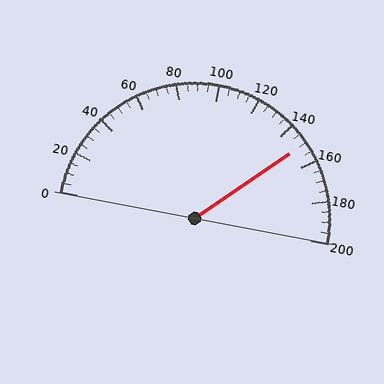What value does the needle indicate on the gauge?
The needle indicates approximately 150.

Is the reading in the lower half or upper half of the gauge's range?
The reading is in the upper half of the range (0 to 200).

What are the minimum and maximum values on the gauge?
The gauge ranges from 0 to 200.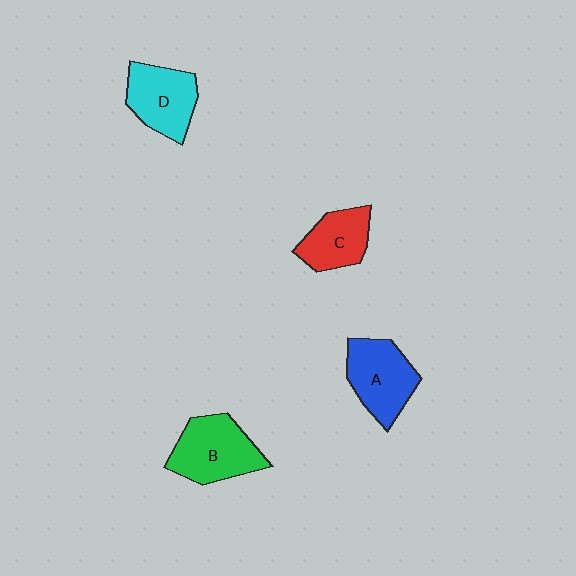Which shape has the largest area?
Shape B (green).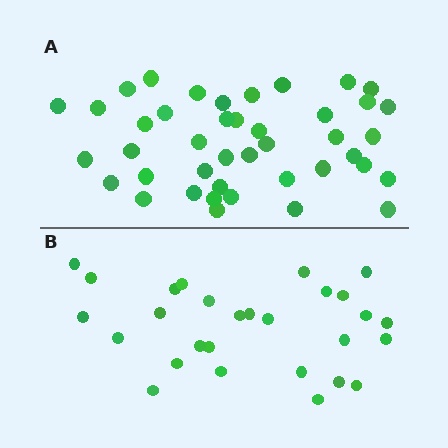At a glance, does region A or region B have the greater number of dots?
Region A (the top region) has more dots.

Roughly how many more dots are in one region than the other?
Region A has approximately 15 more dots than region B.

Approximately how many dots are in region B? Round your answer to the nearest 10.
About 30 dots. (The exact count is 28, which rounds to 30.)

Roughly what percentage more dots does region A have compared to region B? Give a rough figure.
About 50% more.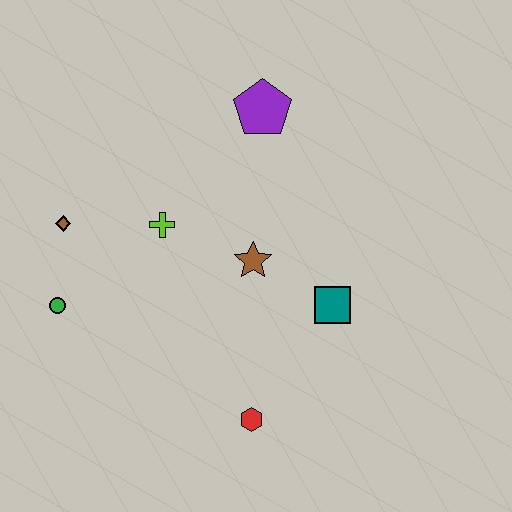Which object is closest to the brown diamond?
The green circle is closest to the brown diamond.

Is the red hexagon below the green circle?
Yes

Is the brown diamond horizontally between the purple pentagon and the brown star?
No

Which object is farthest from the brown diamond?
The teal square is farthest from the brown diamond.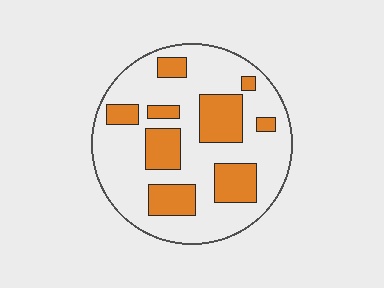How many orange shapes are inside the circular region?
9.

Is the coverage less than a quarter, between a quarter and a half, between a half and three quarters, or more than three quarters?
Between a quarter and a half.